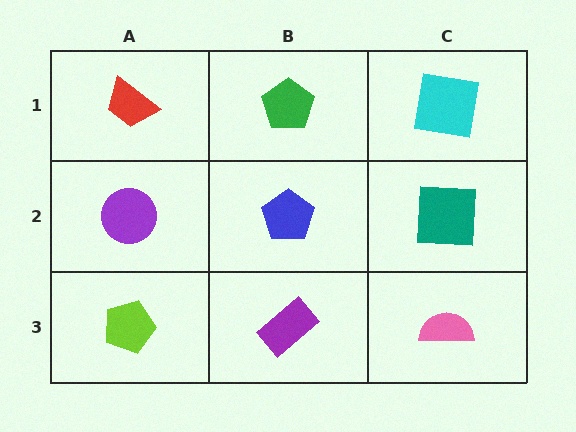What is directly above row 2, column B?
A green pentagon.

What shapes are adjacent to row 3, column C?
A teal square (row 2, column C), a purple rectangle (row 3, column B).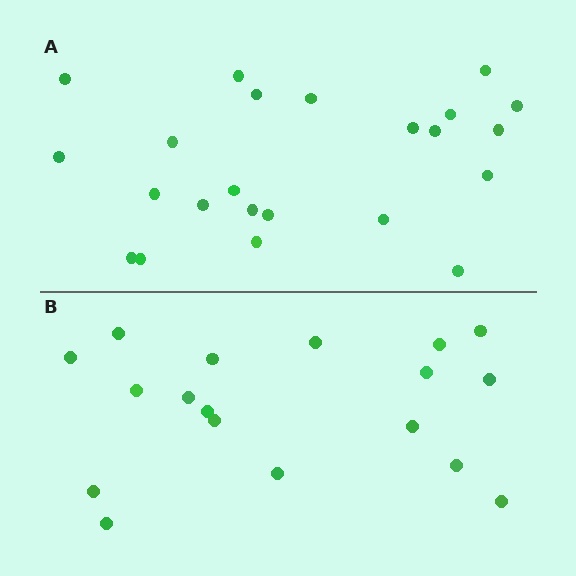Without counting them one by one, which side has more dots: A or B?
Region A (the top region) has more dots.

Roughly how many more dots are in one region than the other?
Region A has about 5 more dots than region B.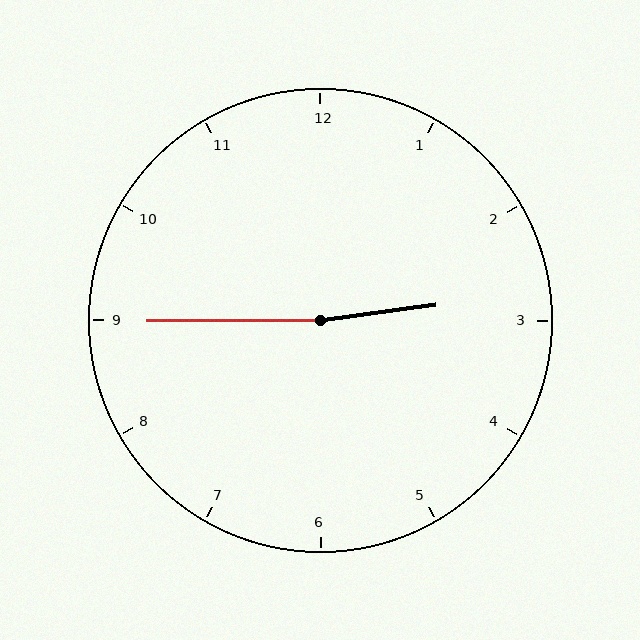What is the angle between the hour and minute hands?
Approximately 172 degrees.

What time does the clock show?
2:45.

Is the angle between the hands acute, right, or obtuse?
It is obtuse.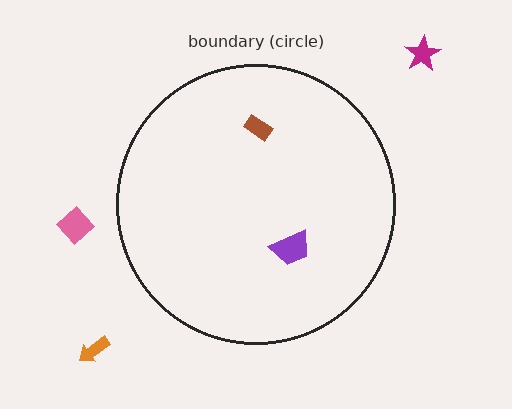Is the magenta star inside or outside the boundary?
Outside.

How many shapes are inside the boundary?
2 inside, 3 outside.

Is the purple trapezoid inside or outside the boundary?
Inside.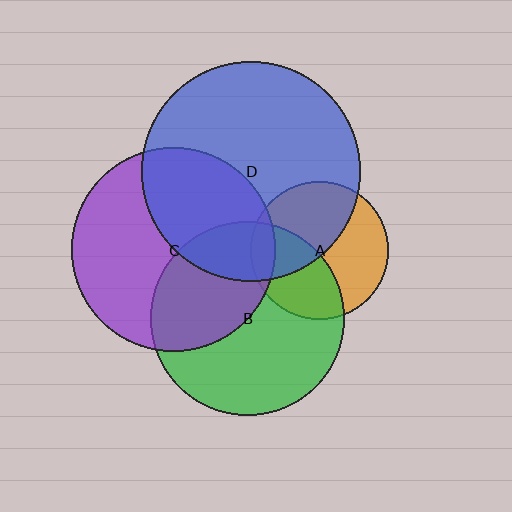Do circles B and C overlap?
Yes.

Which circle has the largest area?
Circle D (blue).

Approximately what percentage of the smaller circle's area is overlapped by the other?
Approximately 40%.